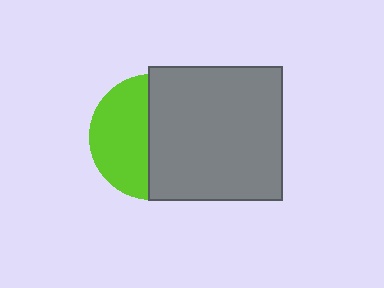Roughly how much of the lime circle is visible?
About half of it is visible (roughly 45%).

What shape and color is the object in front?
The object in front is a gray square.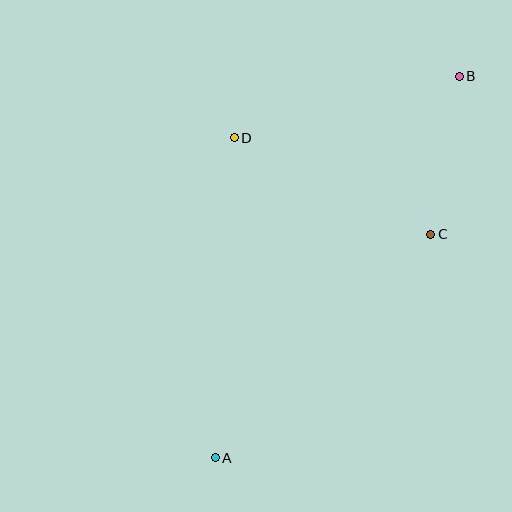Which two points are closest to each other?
Points B and C are closest to each other.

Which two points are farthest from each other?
Points A and B are farthest from each other.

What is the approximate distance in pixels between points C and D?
The distance between C and D is approximately 219 pixels.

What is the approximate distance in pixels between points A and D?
The distance between A and D is approximately 321 pixels.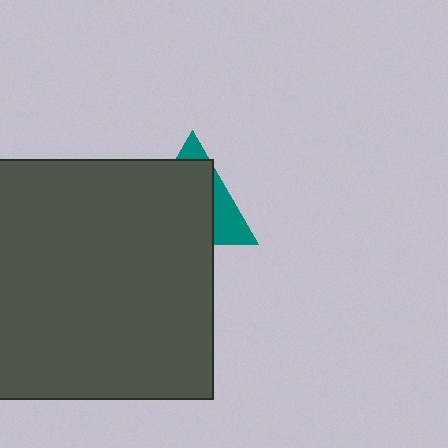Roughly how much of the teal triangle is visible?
A small part of it is visible (roughly 30%).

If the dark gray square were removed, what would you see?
You would see the complete teal triangle.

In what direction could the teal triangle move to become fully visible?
The teal triangle could move toward the upper-right. That would shift it out from behind the dark gray square entirely.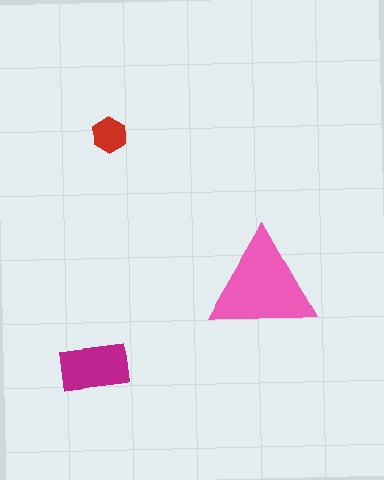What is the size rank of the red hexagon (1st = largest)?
3rd.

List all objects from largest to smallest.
The pink triangle, the magenta rectangle, the red hexagon.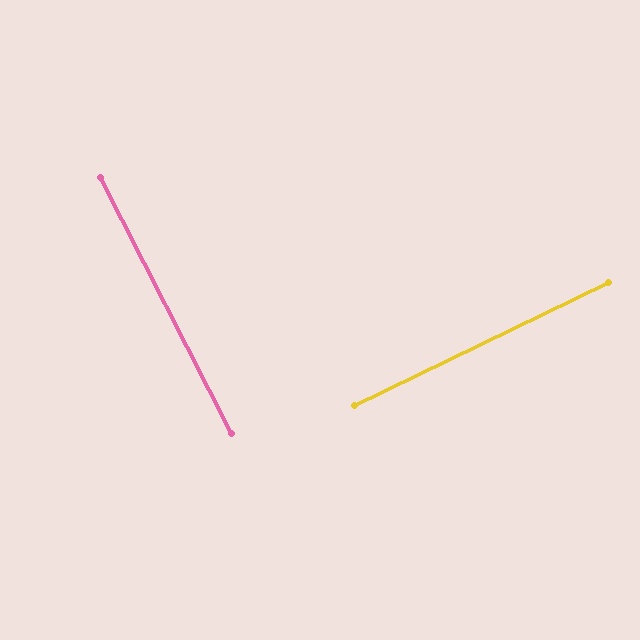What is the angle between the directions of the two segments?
Approximately 89 degrees.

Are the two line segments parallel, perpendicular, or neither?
Perpendicular — they meet at approximately 89°.